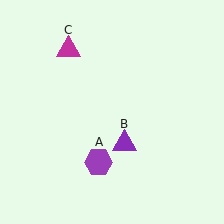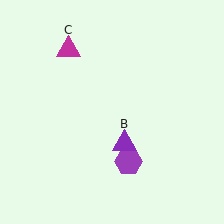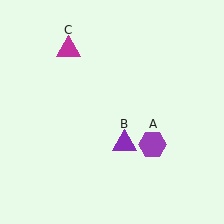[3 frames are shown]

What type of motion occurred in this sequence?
The purple hexagon (object A) rotated counterclockwise around the center of the scene.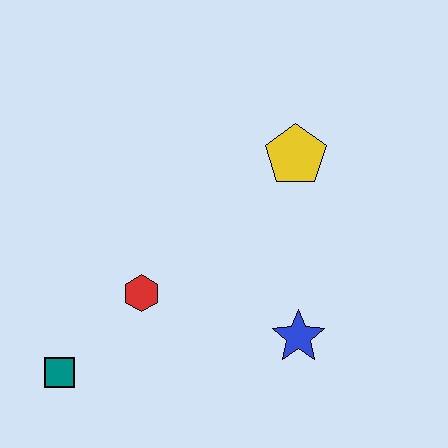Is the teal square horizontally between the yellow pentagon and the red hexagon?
No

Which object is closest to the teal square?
The red hexagon is closest to the teal square.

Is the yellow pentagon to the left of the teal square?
No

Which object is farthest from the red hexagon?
The yellow pentagon is farthest from the red hexagon.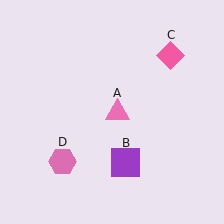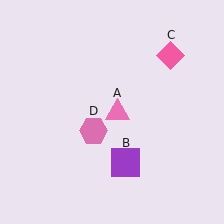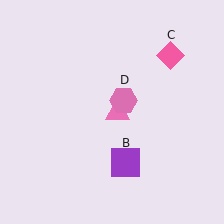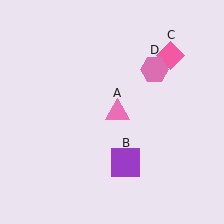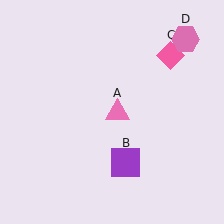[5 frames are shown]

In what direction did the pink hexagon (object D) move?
The pink hexagon (object D) moved up and to the right.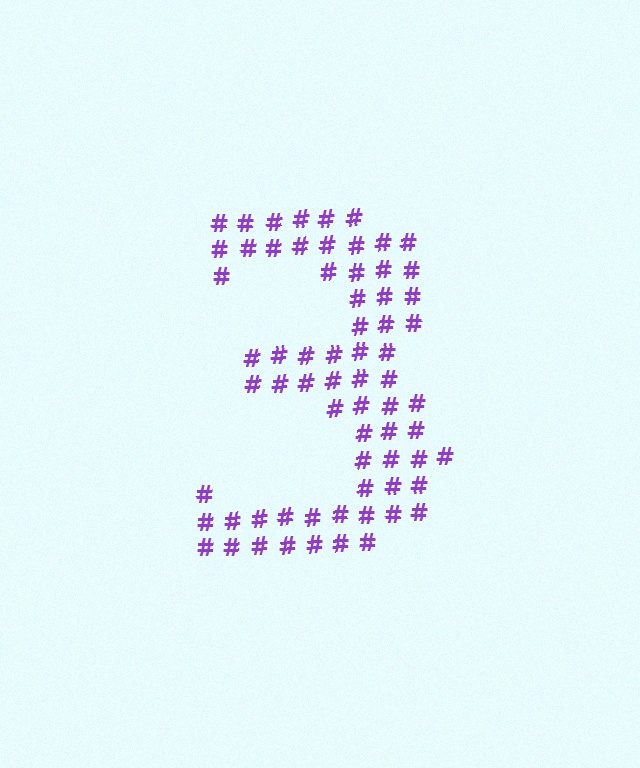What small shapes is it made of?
It is made of small hash symbols.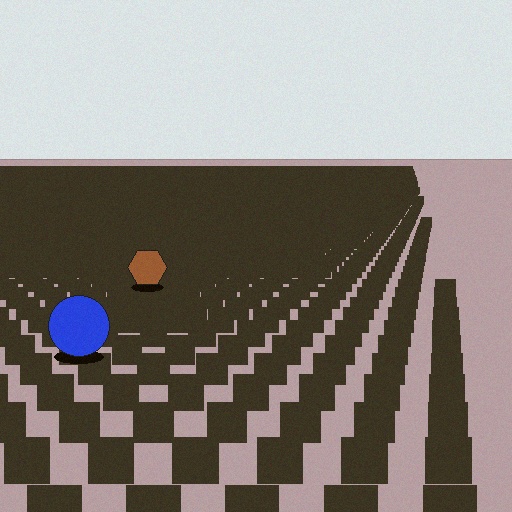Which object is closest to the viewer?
The blue circle is closest. The texture marks near it are larger and more spread out.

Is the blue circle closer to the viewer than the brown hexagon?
Yes. The blue circle is closer — you can tell from the texture gradient: the ground texture is coarser near it.